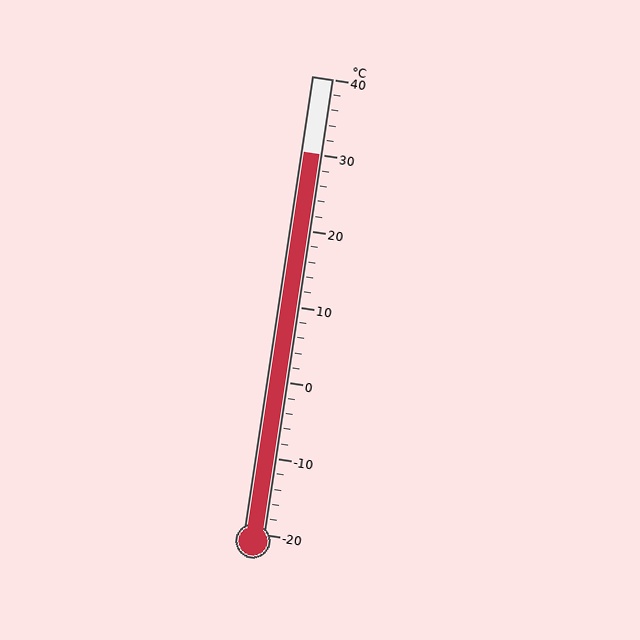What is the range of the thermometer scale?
The thermometer scale ranges from -20°C to 40°C.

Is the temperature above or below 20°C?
The temperature is above 20°C.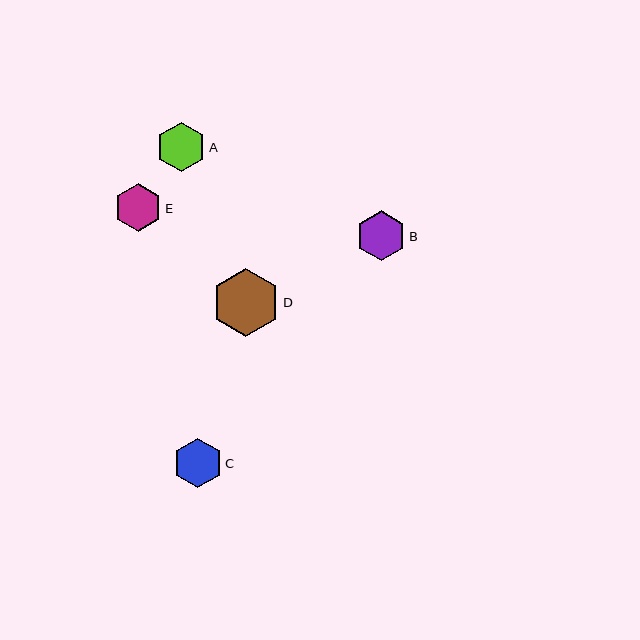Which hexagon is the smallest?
Hexagon E is the smallest with a size of approximately 47 pixels.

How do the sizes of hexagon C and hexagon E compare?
Hexagon C and hexagon E are approximately the same size.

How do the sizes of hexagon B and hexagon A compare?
Hexagon B and hexagon A are approximately the same size.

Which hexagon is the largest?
Hexagon D is the largest with a size of approximately 68 pixels.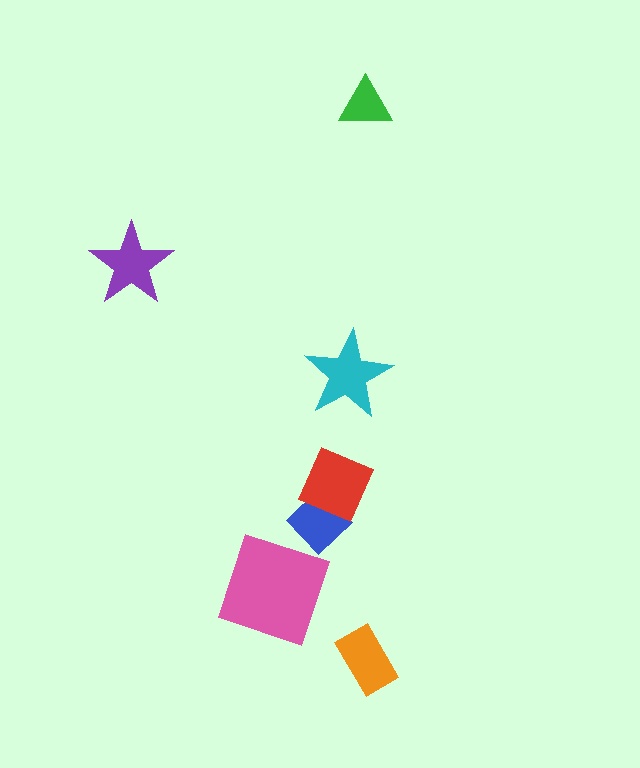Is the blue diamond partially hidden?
Yes, it is partially covered by another shape.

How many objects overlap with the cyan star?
0 objects overlap with the cyan star.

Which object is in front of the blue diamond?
The red diamond is in front of the blue diamond.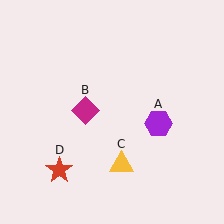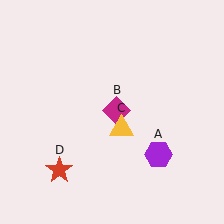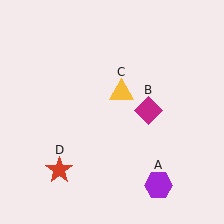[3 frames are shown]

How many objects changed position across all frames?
3 objects changed position: purple hexagon (object A), magenta diamond (object B), yellow triangle (object C).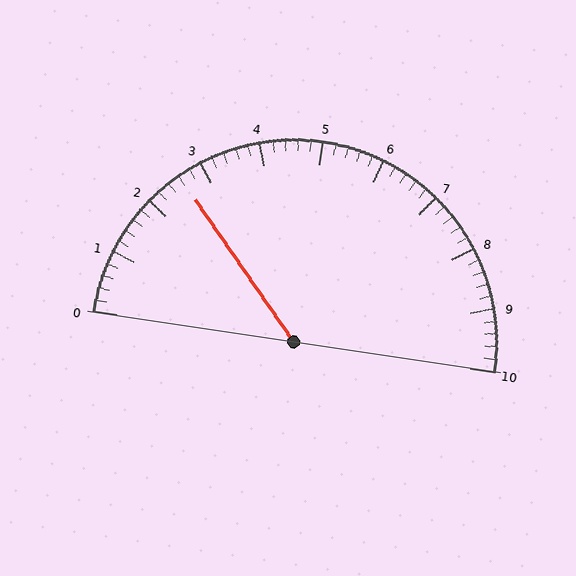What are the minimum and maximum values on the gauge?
The gauge ranges from 0 to 10.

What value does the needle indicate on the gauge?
The needle indicates approximately 2.6.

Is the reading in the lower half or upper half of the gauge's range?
The reading is in the lower half of the range (0 to 10).